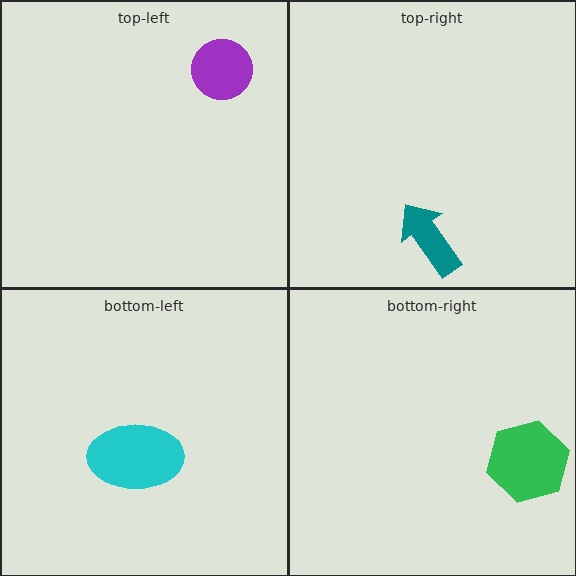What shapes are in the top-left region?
The purple circle.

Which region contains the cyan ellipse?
The bottom-left region.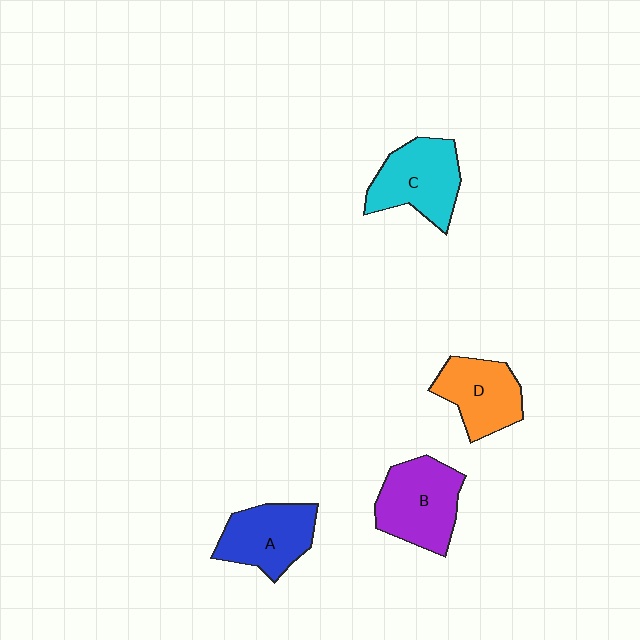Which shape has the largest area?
Shape B (purple).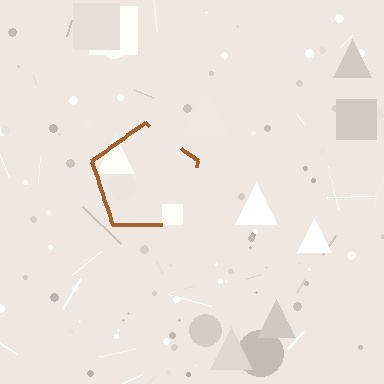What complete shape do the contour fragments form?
The contour fragments form a pentagon.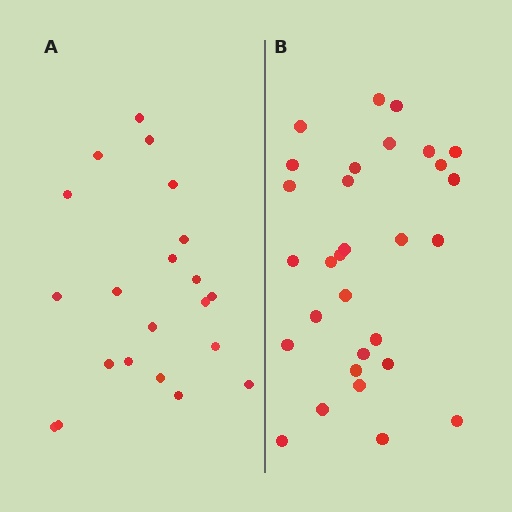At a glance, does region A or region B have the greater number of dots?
Region B (the right region) has more dots.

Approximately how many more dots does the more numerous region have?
Region B has roughly 8 or so more dots than region A.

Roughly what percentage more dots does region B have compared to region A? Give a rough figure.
About 45% more.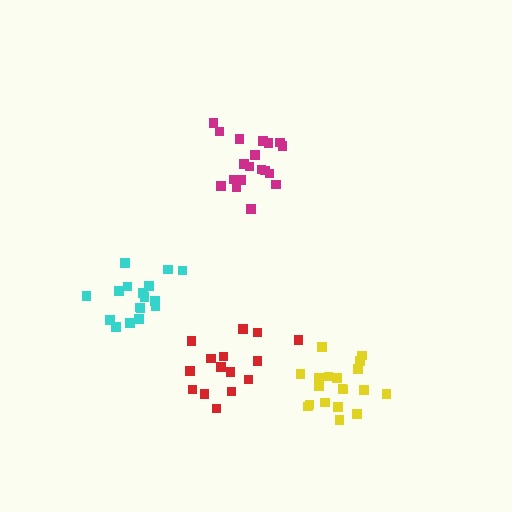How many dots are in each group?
Group 1: 15 dots, Group 2: 19 dots, Group 3: 19 dots, Group 4: 17 dots (70 total).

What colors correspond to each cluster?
The clusters are colored: red, magenta, yellow, cyan.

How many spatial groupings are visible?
There are 4 spatial groupings.